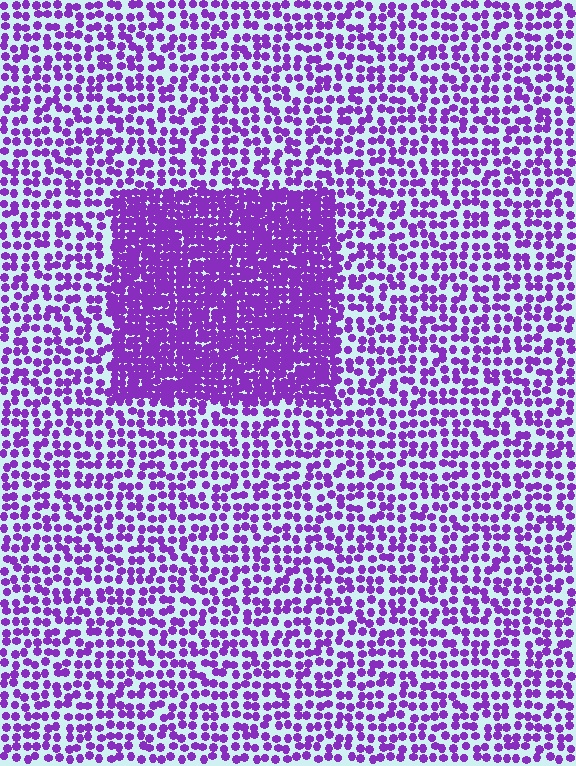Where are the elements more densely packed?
The elements are more densely packed inside the rectangle boundary.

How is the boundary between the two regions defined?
The boundary is defined by a change in element density (approximately 2.2x ratio). All elements are the same color, size, and shape.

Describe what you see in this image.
The image contains small purple elements arranged at two different densities. A rectangle-shaped region is visible where the elements are more densely packed than the surrounding area.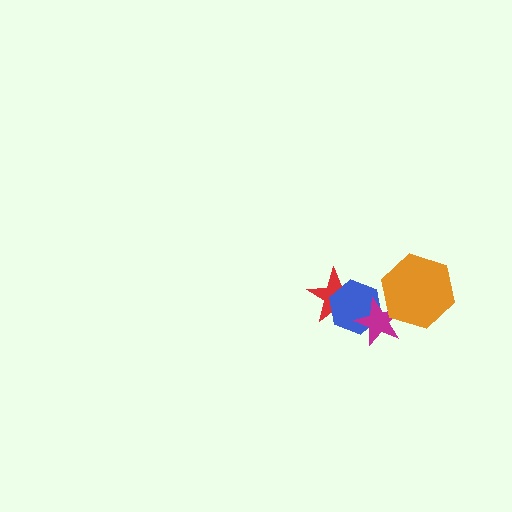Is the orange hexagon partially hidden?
No, no other shape covers it.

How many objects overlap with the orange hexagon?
1 object overlaps with the orange hexagon.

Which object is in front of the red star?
The blue hexagon is in front of the red star.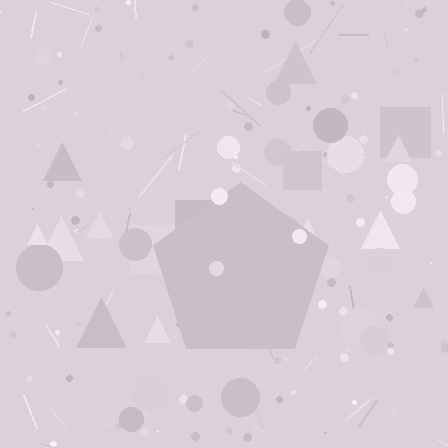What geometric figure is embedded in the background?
A pentagon is embedded in the background.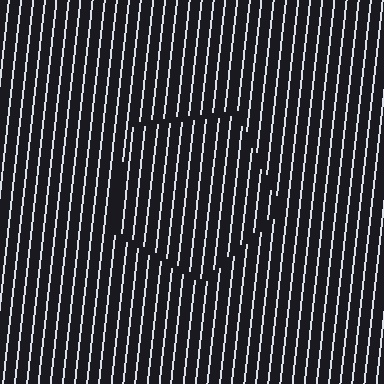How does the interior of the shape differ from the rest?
The interior of the shape contains the same grating, shifted by half a period — the contour is defined by the phase discontinuity where line-ends from the inner and outer gratings abut.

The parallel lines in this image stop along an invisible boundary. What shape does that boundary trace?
An illusory pentagon. The interior of the shape contains the same grating, shifted by half a period — the contour is defined by the phase discontinuity where line-ends from the inner and outer gratings abut.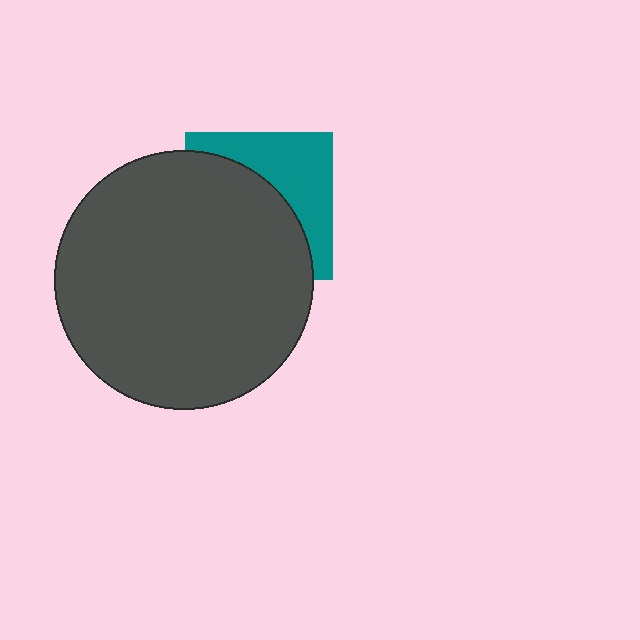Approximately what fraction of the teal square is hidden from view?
Roughly 59% of the teal square is hidden behind the dark gray circle.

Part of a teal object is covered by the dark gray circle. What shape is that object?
It is a square.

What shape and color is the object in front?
The object in front is a dark gray circle.